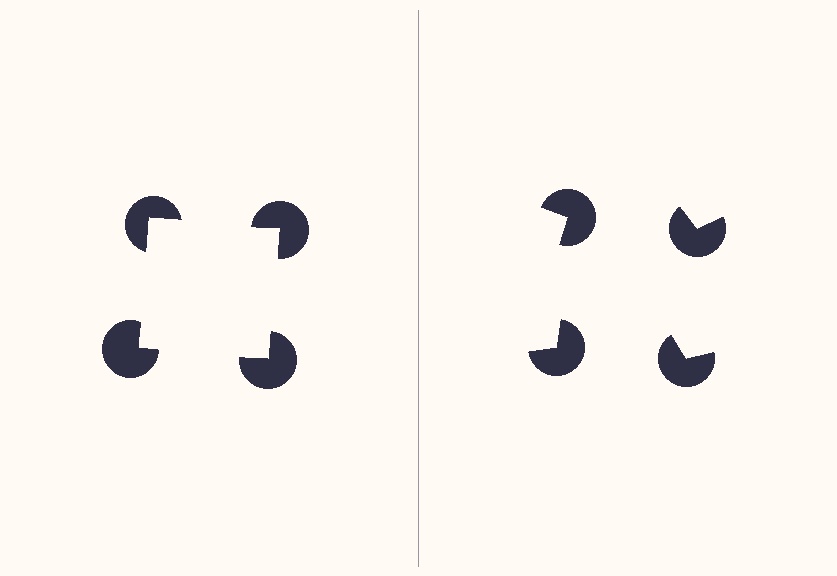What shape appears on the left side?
An illusory square.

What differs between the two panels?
The pac-man discs are positioned identically on both sides; only the wedge orientations differ. On the left they align to a square; on the right they are misaligned.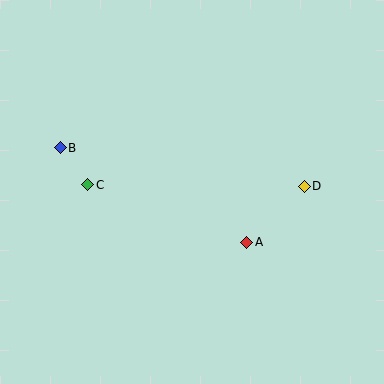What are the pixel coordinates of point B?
Point B is at (60, 148).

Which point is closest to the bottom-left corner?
Point C is closest to the bottom-left corner.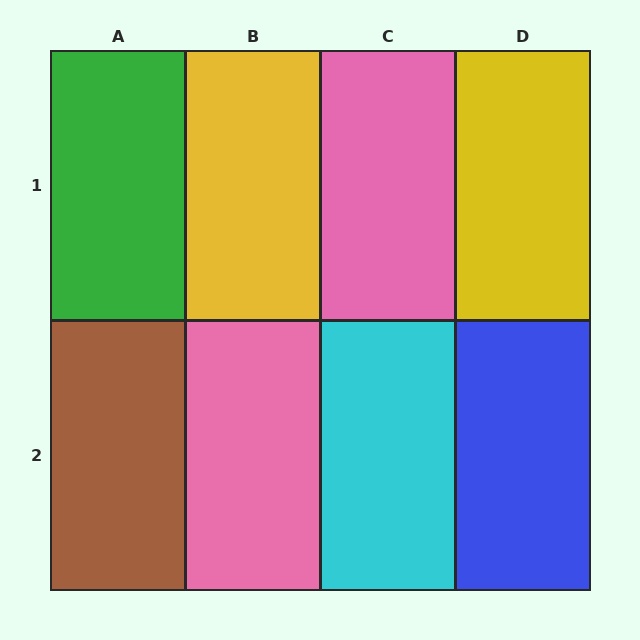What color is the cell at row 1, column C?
Pink.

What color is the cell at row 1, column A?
Green.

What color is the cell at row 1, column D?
Yellow.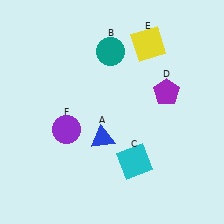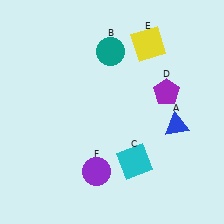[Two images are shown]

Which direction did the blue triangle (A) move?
The blue triangle (A) moved right.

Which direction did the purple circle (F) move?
The purple circle (F) moved down.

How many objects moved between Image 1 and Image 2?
2 objects moved between the two images.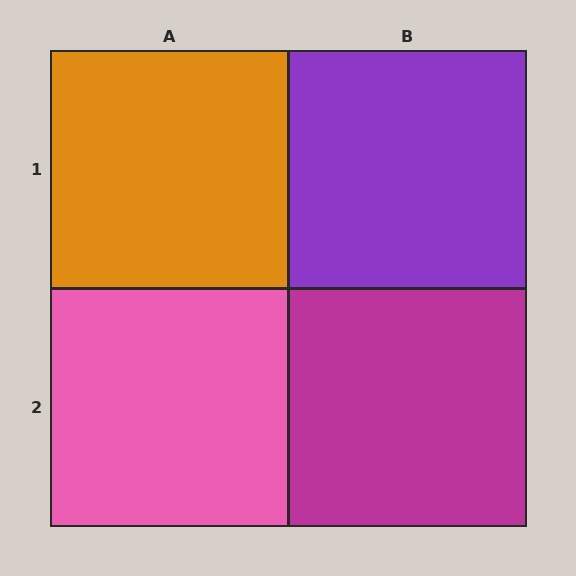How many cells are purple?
1 cell is purple.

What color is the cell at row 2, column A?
Pink.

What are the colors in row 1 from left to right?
Orange, purple.